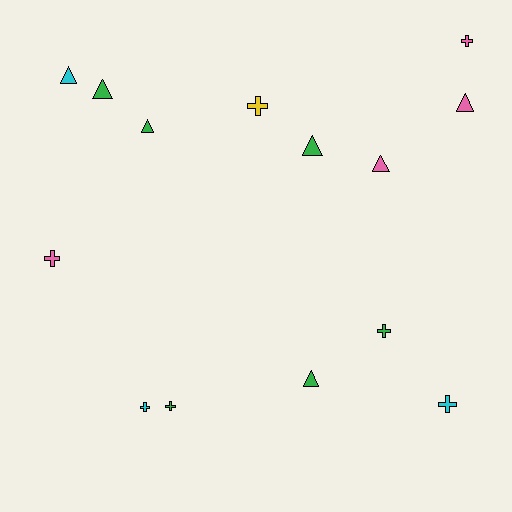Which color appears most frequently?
Green, with 6 objects.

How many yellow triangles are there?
There are no yellow triangles.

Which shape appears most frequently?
Cross, with 7 objects.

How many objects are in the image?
There are 14 objects.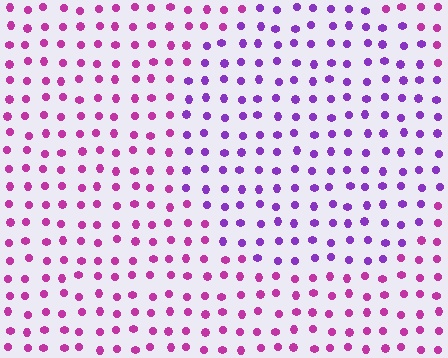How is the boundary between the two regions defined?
The boundary is defined purely by a slight shift in hue (about 36 degrees). Spacing, size, and orientation are identical on both sides.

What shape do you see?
I see a circle.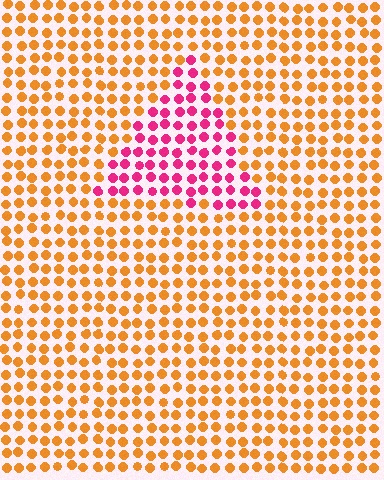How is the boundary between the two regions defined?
The boundary is defined purely by a slight shift in hue (about 61 degrees). Spacing, size, and orientation are identical on both sides.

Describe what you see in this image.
The image is filled with small orange elements in a uniform arrangement. A triangle-shaped region is visible where the elements are tinted to a slightly different hue, forming a subtle color boundary.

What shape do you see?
I see a triangle.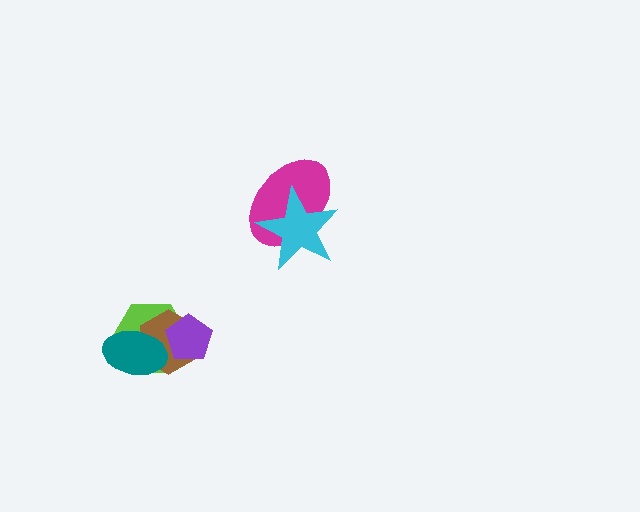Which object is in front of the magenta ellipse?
The cyan star is in front of the magenta ellipse.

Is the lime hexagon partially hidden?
Yes, it is partially covered by another shape.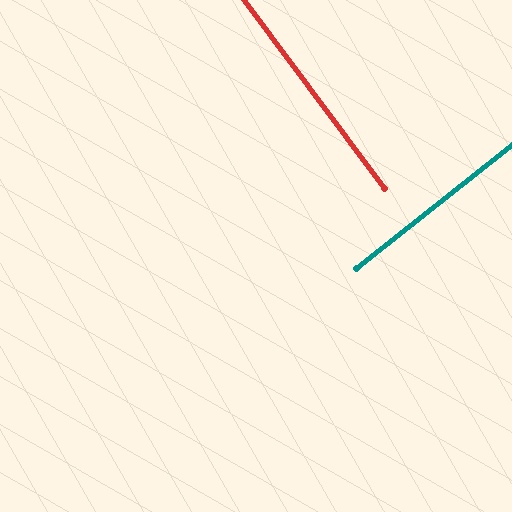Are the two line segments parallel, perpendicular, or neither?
Perpendicular — they meet at approximately 88°.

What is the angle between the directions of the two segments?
Approximately 88 degrees.